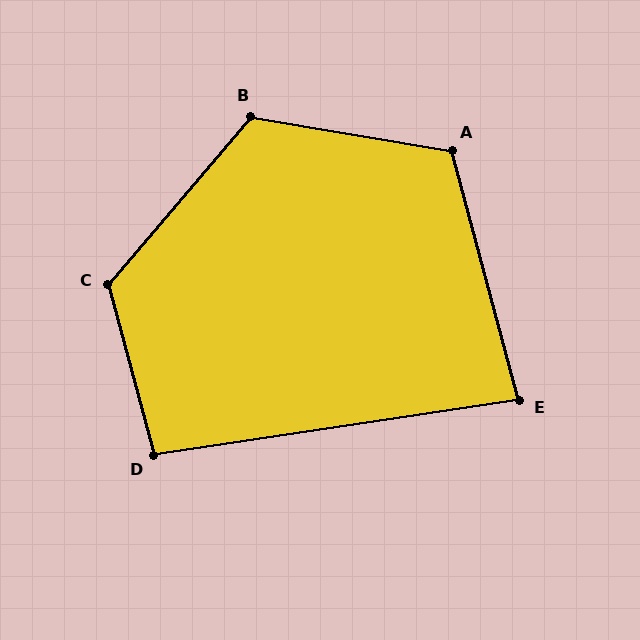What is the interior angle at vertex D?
Approximately 96 degrees (obtuse).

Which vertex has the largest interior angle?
C, at approximately 125 degrees.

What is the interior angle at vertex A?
Approximately 115 degrees (obtuse).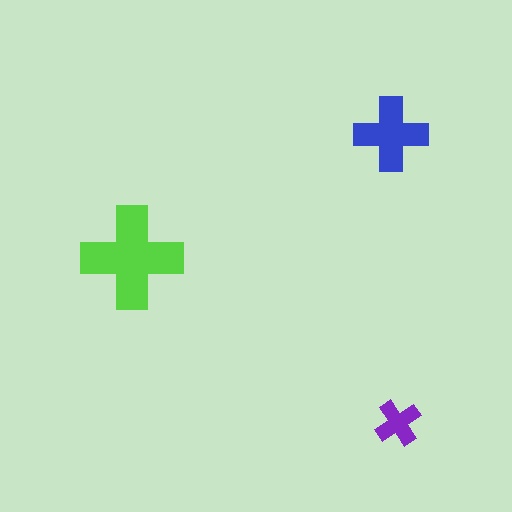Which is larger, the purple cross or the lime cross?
The lime one.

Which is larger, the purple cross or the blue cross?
The blue one.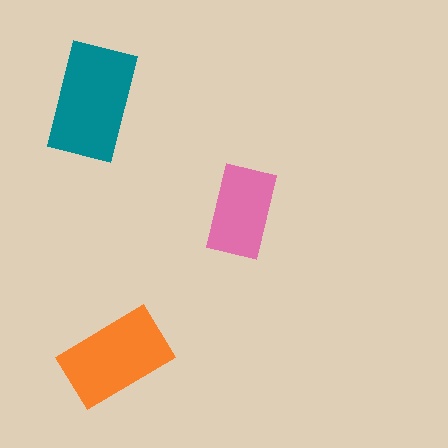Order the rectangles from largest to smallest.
the teal one, the orange one, the pink one.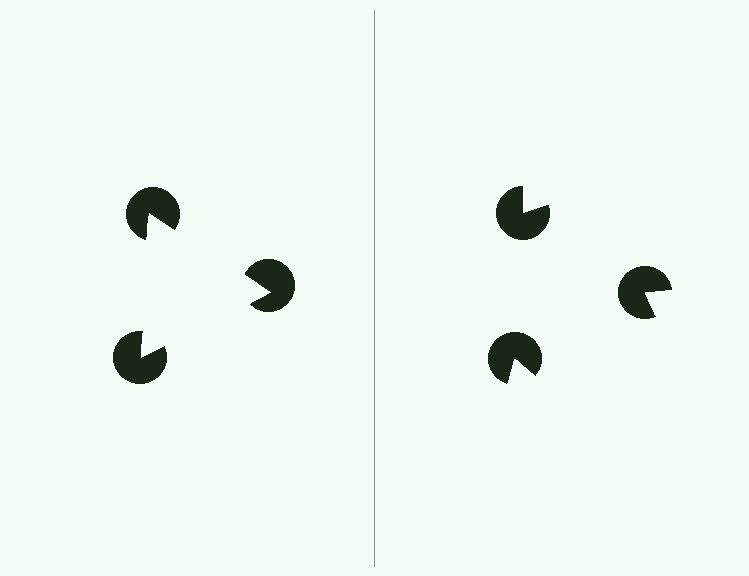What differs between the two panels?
The pac-man discs are positioned identically on both sides; only the wedge orientations differ. On the left they align to a triangle; on the right they are misaligned.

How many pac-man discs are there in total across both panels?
6 — 3 on each side.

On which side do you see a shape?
An illusory triangle appears on the left side. On the right side the wedge cuts are rotated, so no coherent shape forms.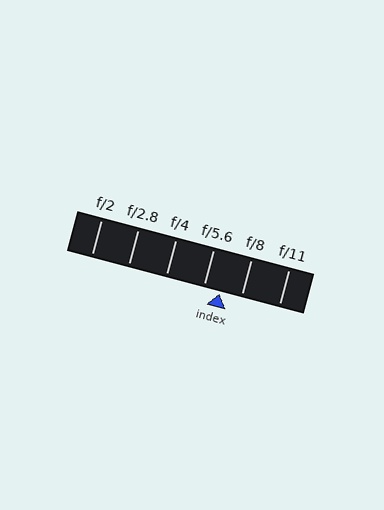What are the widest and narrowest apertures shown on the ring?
The widest aperture shown is f/2 and the narrowest is f/11.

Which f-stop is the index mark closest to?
The index mark is closest to f/5.6.